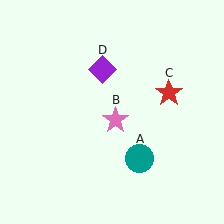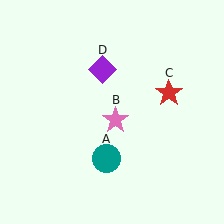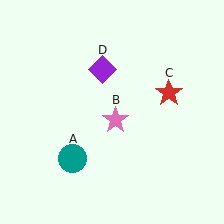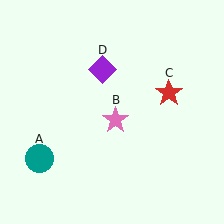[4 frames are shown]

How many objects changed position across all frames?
1 object changed position: teal circle (object A).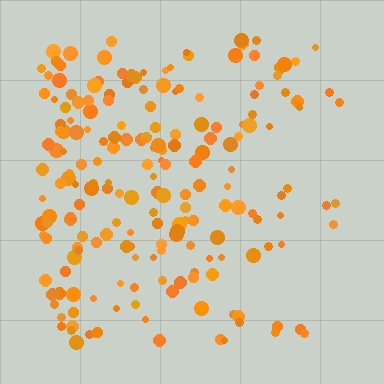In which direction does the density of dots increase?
From right to left, with the left side densest.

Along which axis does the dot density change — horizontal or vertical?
Horizontal.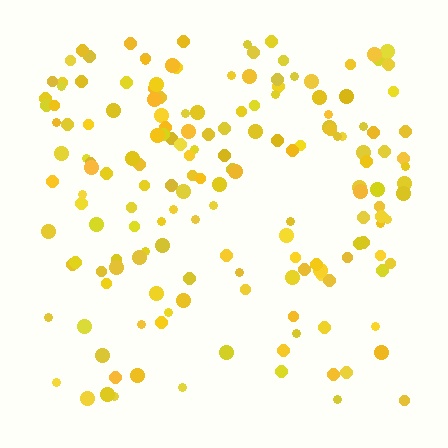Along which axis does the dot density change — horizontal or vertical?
Vertical.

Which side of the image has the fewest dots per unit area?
The bottom.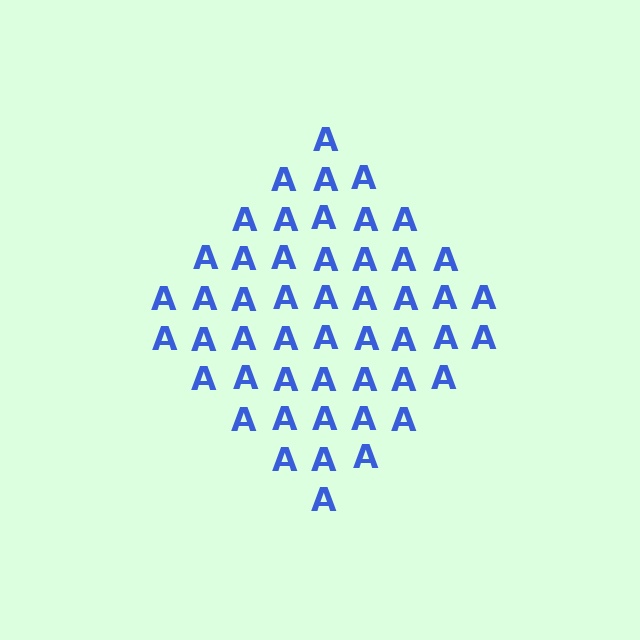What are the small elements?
The small elements are letter A's.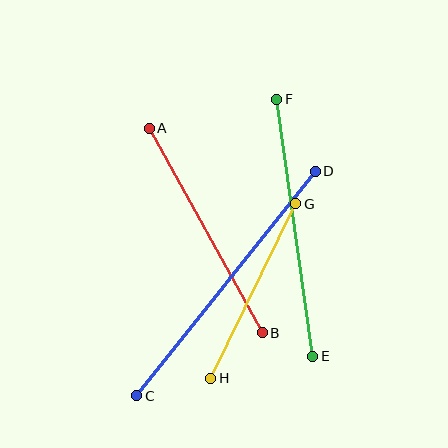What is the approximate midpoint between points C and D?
The midpoint is at approximately (226, 283) pixels.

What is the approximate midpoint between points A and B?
The midpoint is at approximately (206, 231) pixels.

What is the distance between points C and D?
The distance is approximately 287 pixels.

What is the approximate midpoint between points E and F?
The midpoint is at approximately (295, 228) pixels.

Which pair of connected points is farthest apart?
Points C and D are farthest apart.